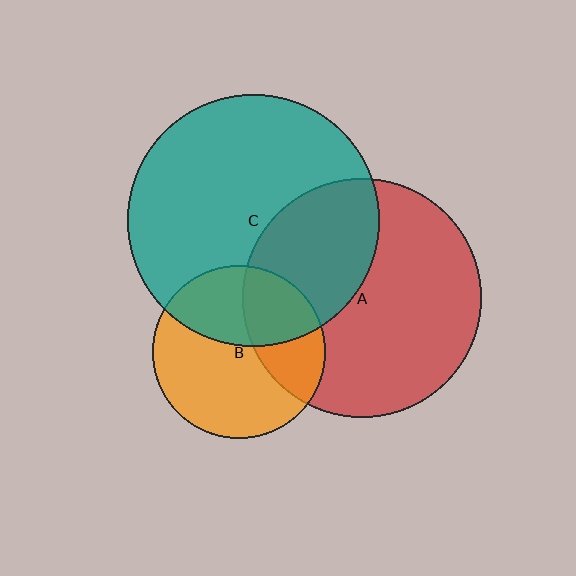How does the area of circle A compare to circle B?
Approximately 1.9 times.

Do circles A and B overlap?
Yes.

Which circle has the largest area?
Circle C (teal).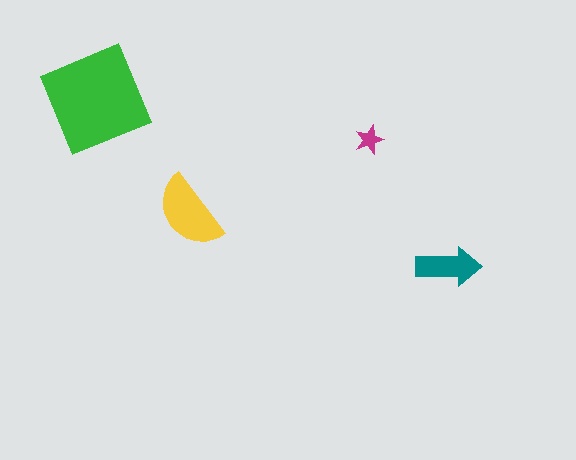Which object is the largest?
The green diamond.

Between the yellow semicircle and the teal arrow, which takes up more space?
The yellow semicircle.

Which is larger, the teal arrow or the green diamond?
The green diamond.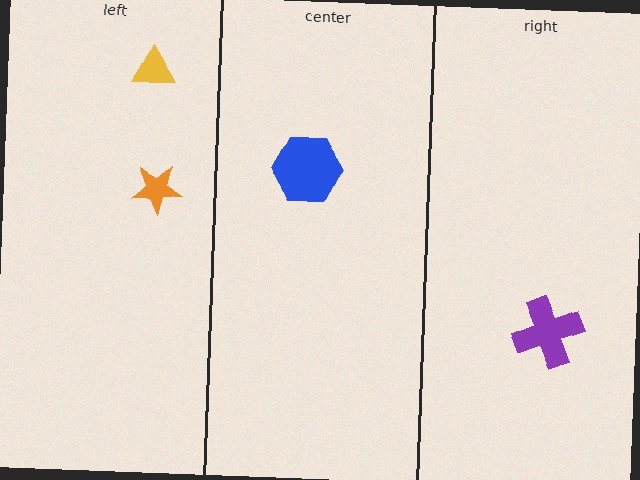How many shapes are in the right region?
1.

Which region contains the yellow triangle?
The left region.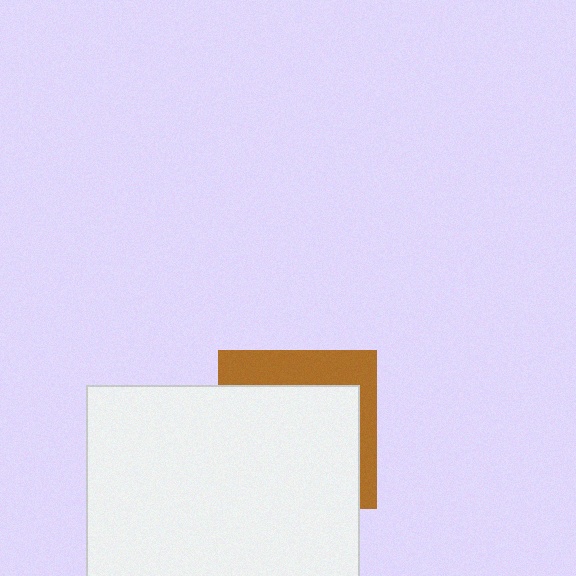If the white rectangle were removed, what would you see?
You would see the complete brown square.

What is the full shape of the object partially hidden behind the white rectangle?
The partially hidden object is a brown square.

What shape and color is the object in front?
The object in front is a white rectangle.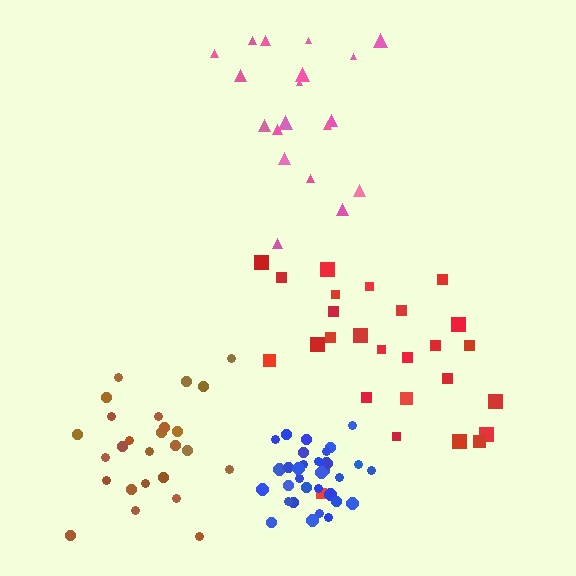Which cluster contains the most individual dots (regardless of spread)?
Blue (33).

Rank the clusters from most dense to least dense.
blue, brown, red, pink.